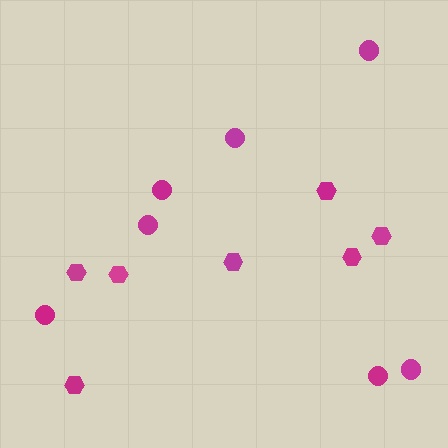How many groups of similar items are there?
There are 2 groups: one group of hexagons (7) and one group of circles (7).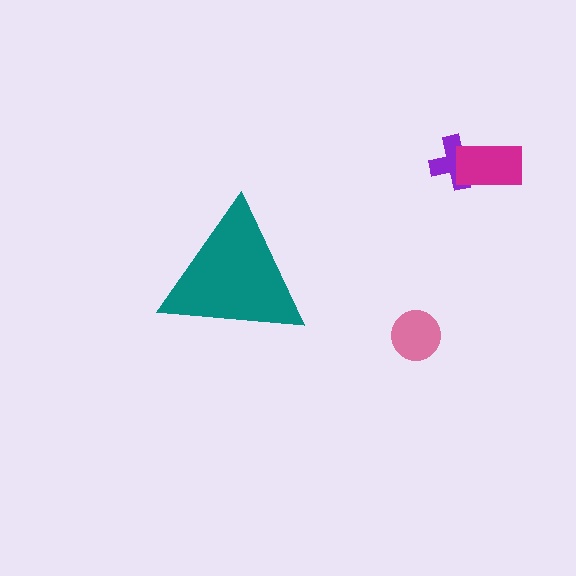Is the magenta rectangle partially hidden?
No, the magenta rectangle is fully visible.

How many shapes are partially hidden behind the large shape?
0 shapes are partially hidden.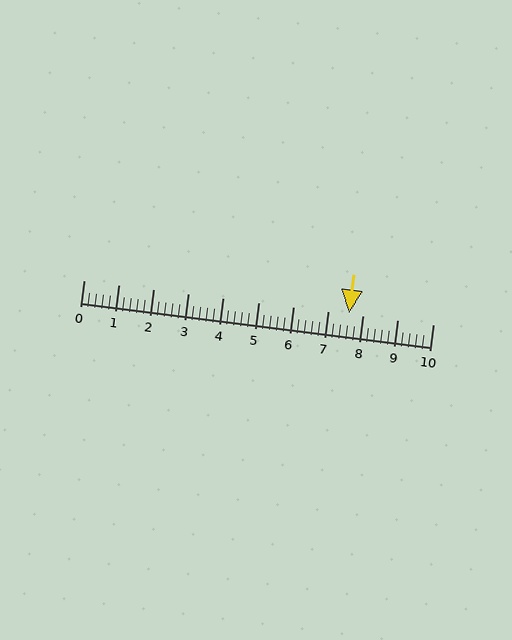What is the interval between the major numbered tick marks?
The major tick marks are spaced 1 units apart.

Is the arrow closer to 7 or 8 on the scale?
The arrow is closer to 8.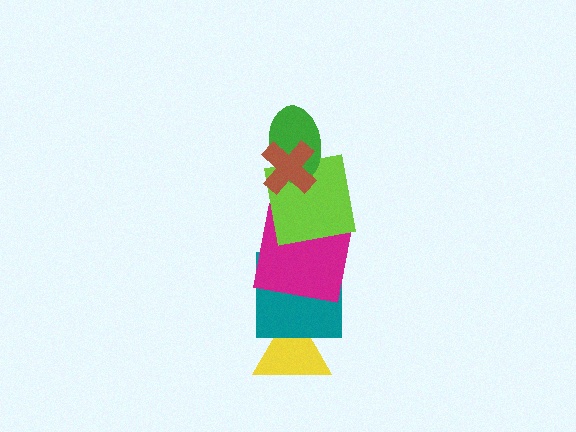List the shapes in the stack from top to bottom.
From top to bottom: the brown cross, the green ellipse, the lime square, the magenta square, the teal square, the yellow triangle.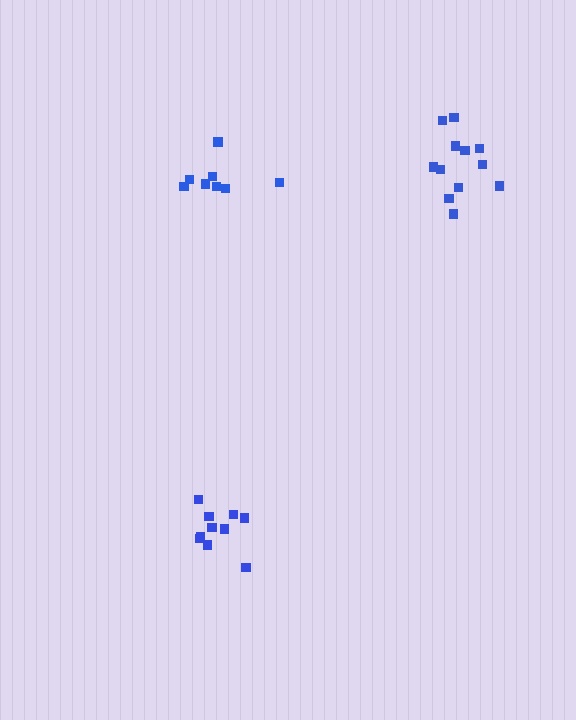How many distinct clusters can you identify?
There are 3 distinct clusters.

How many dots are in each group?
Group 1: 12 dots, Group 2: 10 dots, Group 3: 8 dots (30 total).